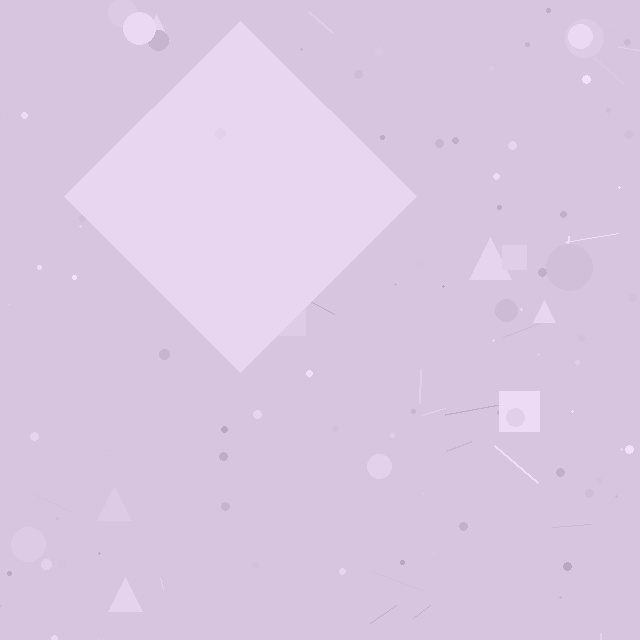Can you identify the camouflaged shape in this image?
The camouflaged shape is a diamond.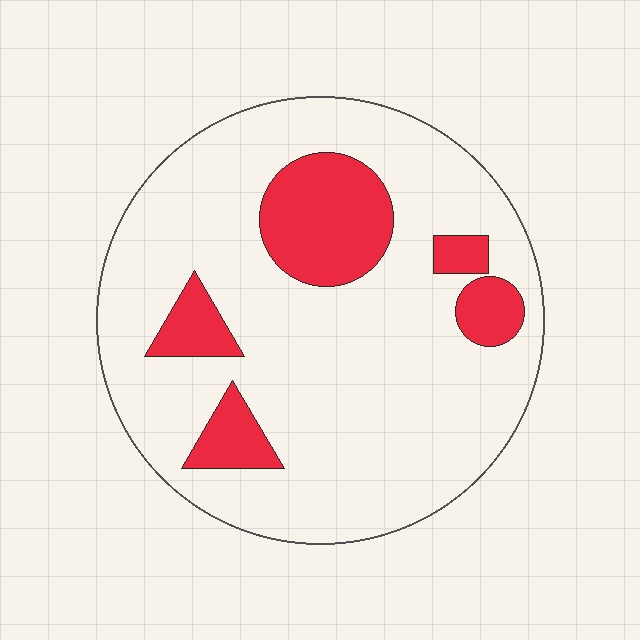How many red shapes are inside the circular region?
5.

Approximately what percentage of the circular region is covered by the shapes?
Approximately 20%.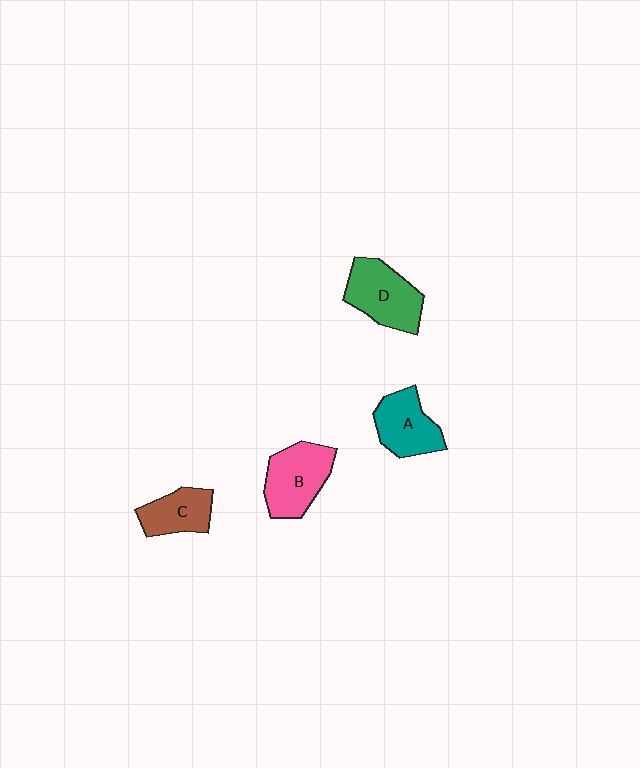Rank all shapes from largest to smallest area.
From largest to smallest: B (pink), D (green), A (teal), C (brown).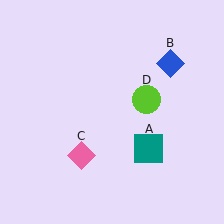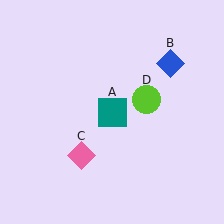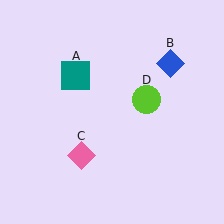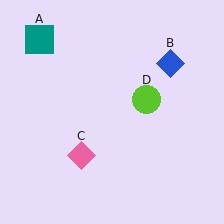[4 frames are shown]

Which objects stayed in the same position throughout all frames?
Blue diamond (object B) and pink diamond (object C) and lime circle (object D) remained stationary.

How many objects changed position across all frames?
1 object changed position: teal square (object A).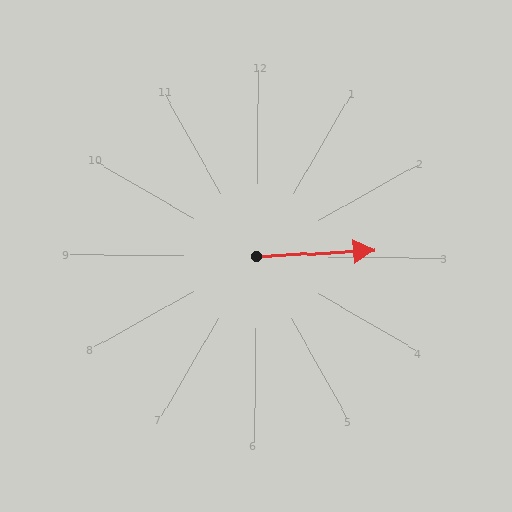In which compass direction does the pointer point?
East.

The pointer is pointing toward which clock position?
Roughly 3 o'clock.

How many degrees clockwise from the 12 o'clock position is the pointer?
Approximately 87 degrees.